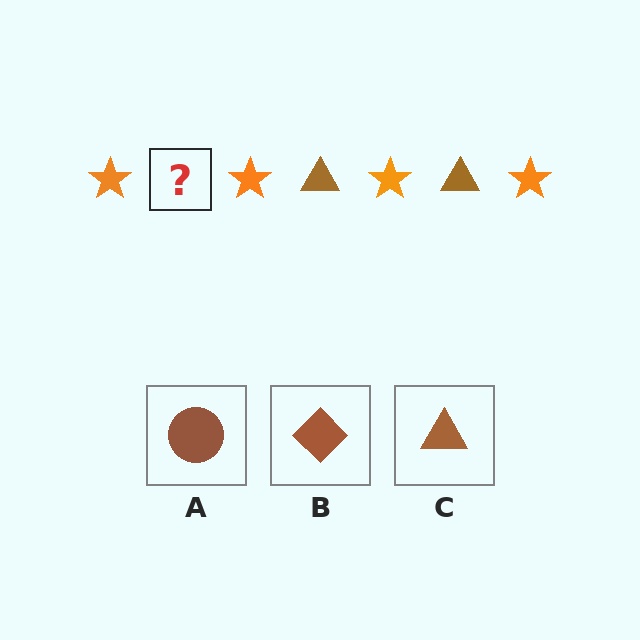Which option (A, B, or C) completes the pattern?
C.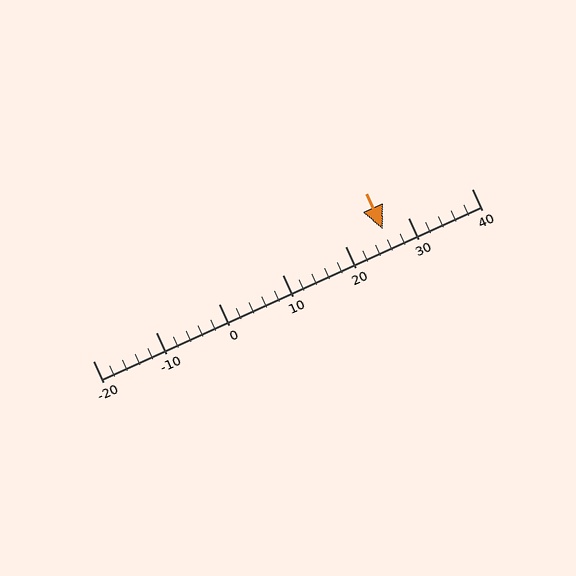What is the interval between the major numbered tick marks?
The major tick marks are spaced 10 units apart.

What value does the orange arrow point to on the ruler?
The orange arrow points to approximately 26.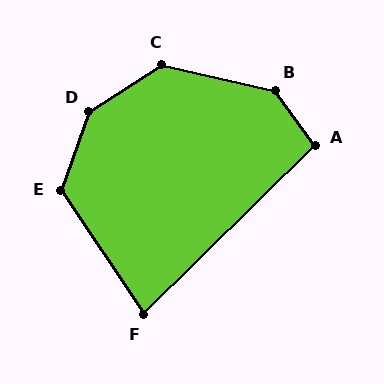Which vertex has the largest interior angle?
D, at approximately 142 degrees.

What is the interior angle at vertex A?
Approximately 99 degrees (obtuse).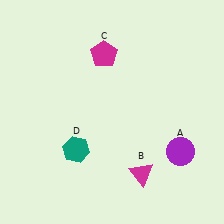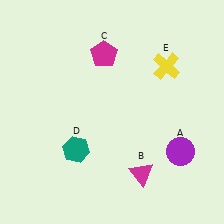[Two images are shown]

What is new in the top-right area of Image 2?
A yellow cross (E) was added in the top-right area of Image 2.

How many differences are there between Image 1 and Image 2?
There is 1 difference between the two images.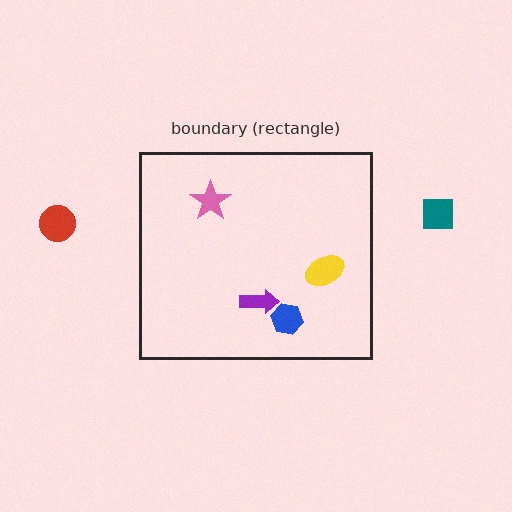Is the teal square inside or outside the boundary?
Outside.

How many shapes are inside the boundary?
4 inside, 2 outside.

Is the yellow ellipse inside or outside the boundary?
Inside.